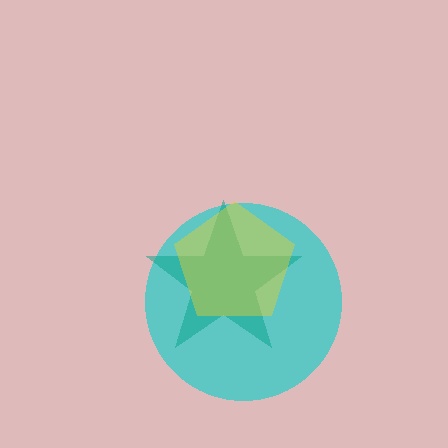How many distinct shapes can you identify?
There are 3 distinct shapes: a cyan circle, a teal star, a yellow pentagon.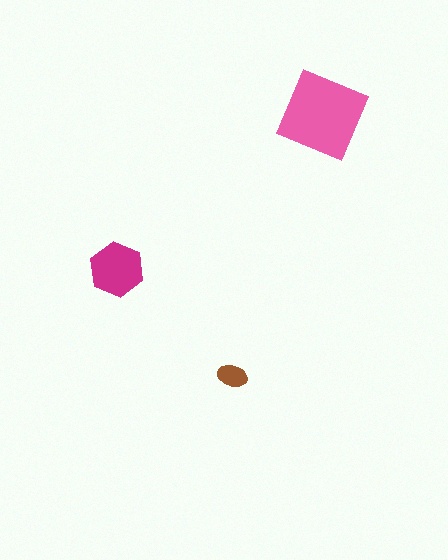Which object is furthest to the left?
The magenta hexagon is leftmost.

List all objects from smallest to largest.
The brown ellipse, the magenta hexagon, the pink diamond.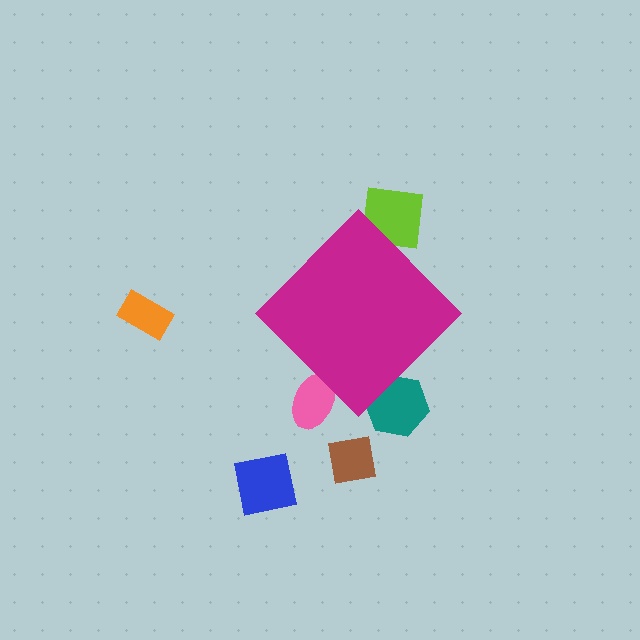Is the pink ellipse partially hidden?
Yes, the pink ellipse is partially hidden behind the magenta diamond.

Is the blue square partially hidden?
No, the blue square is fully visible.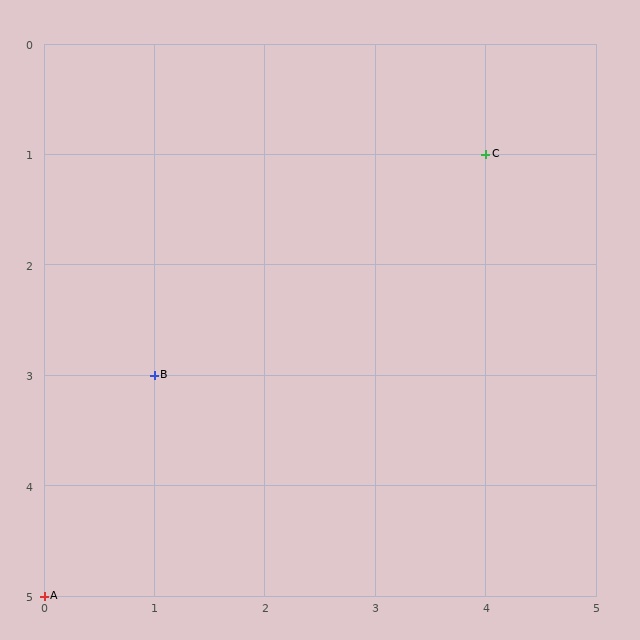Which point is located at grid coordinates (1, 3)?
Point B is at (1, 3).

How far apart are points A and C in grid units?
Points A and C are 4 columns and 4 rows apart (about 5.7 grid units diagonally).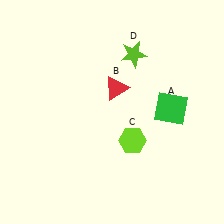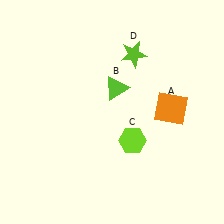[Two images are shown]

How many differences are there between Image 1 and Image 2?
There are 2 differences between the two images.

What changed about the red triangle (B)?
In Image 1, B is red. In Image 2, it changed to lime.